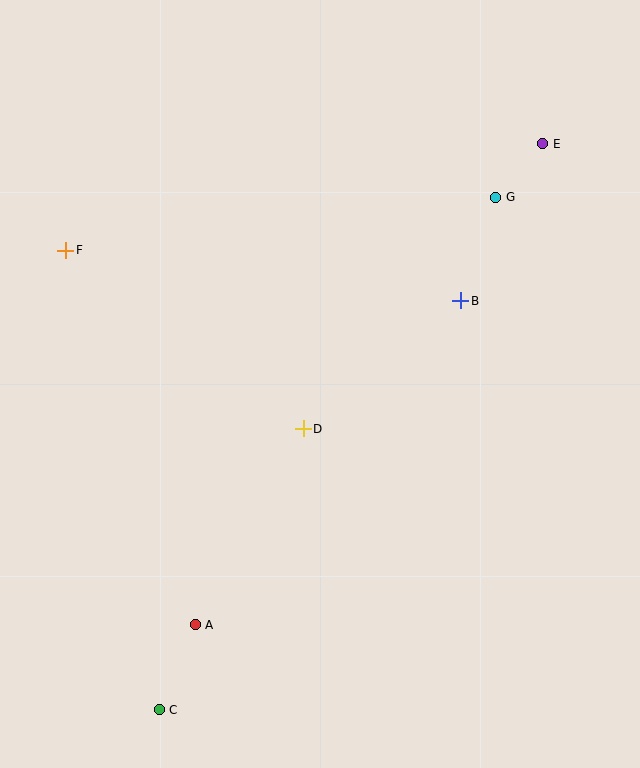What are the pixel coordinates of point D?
Point D is at (303, 429).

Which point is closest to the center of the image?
Point D at (303, 429) is closest to the center.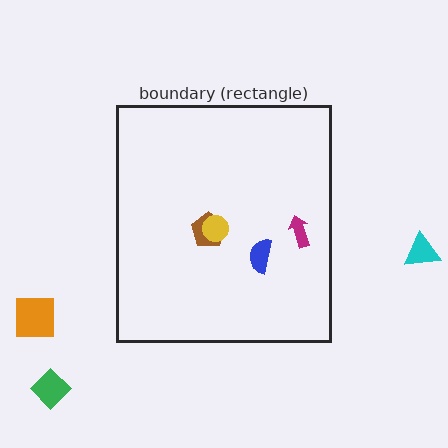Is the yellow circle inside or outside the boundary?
Inside.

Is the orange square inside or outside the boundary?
Outside.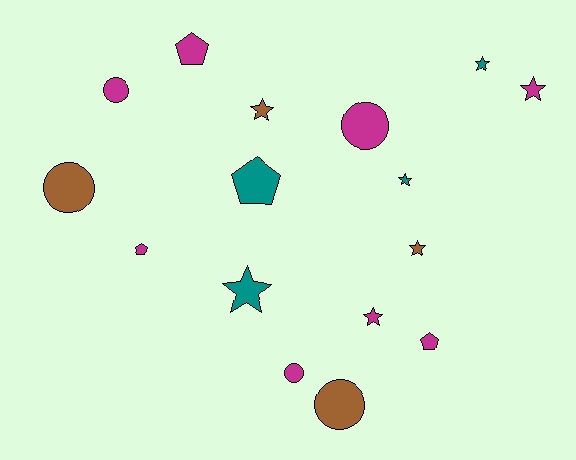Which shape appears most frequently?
Star, with 7 objects.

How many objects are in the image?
There are 16 objects.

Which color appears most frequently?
Magenta, with 8 objects.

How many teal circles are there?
There are no teal circles.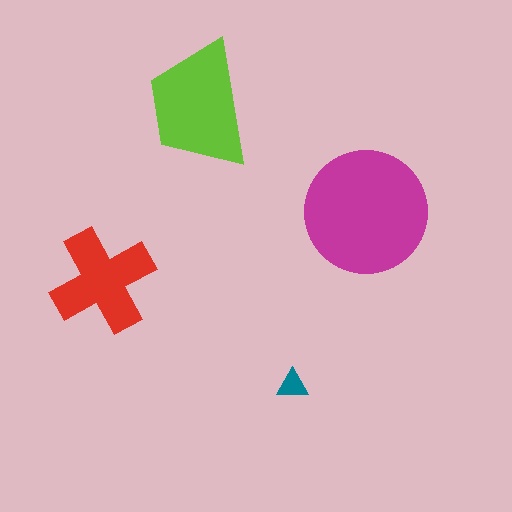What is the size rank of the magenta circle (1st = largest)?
1st.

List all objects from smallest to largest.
The teal triangle, the red cross, the lime trapezoid, the magenta circle.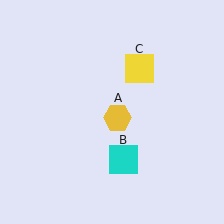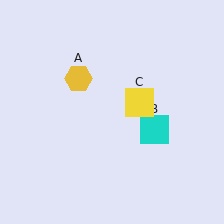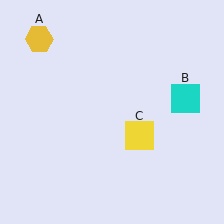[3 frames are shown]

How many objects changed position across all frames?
3 objects changed position: yellow hexagon (object A), cyan square (object B), yellow square (object C).